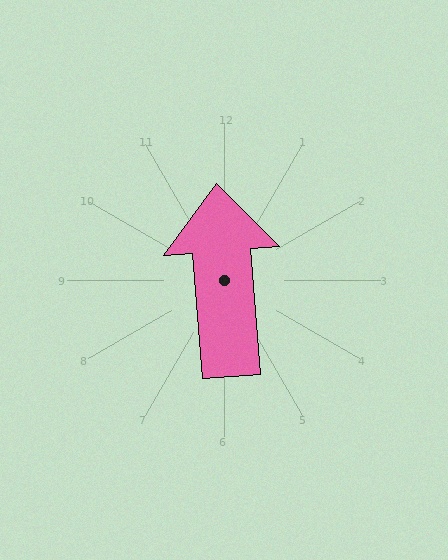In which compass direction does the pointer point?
North.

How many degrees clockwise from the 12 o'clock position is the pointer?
Approximately 356 degrees.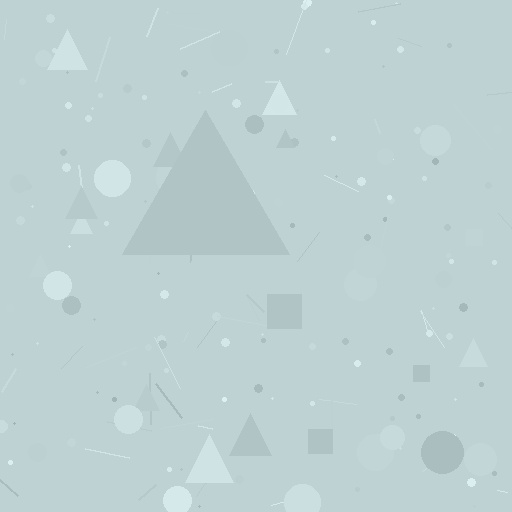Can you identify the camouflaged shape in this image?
The camouflaged shape is a triangle.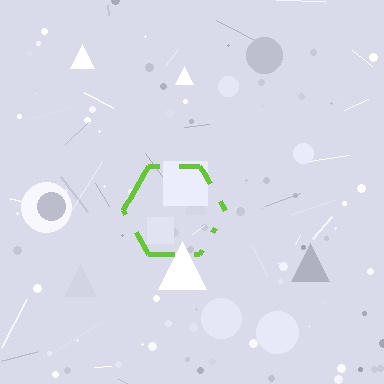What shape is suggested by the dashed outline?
The dashed outline suggests a hexagon.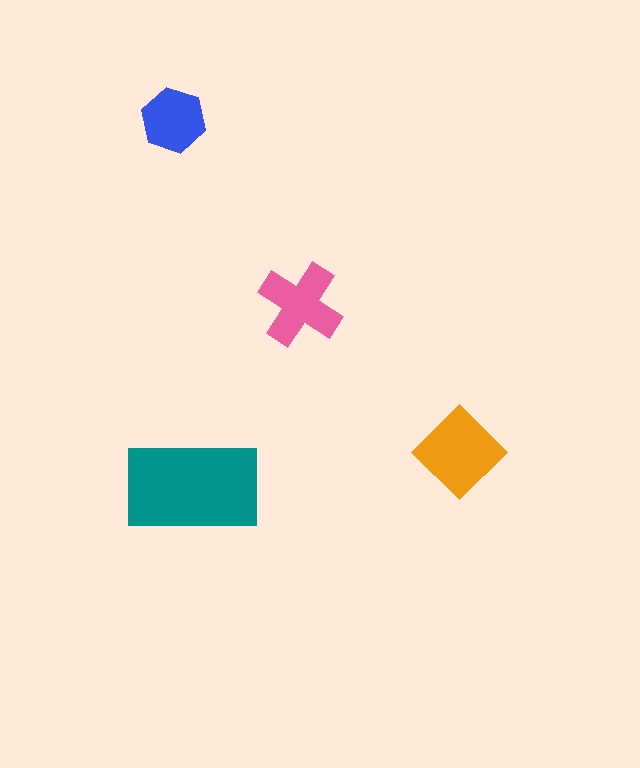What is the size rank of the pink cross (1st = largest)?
3rd.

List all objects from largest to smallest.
The teal rectangle, the orange diamond, the pink cross, the blue hexagon.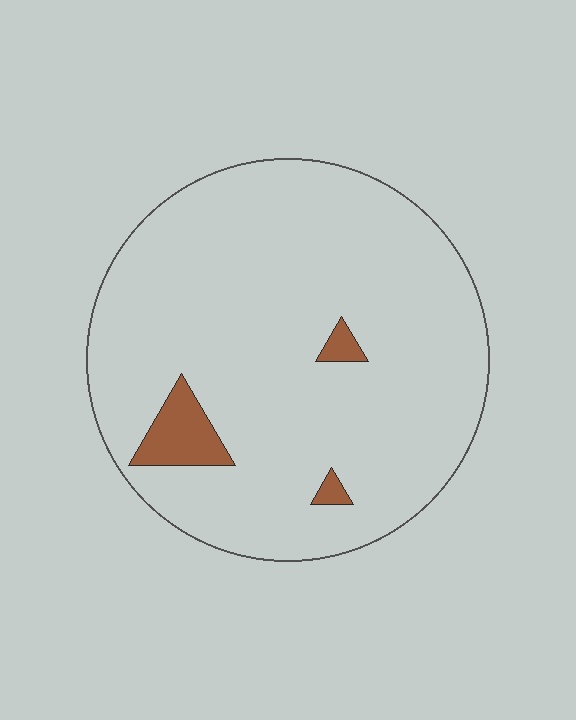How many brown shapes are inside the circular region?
3.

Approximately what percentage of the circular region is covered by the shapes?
Approximately 5%.